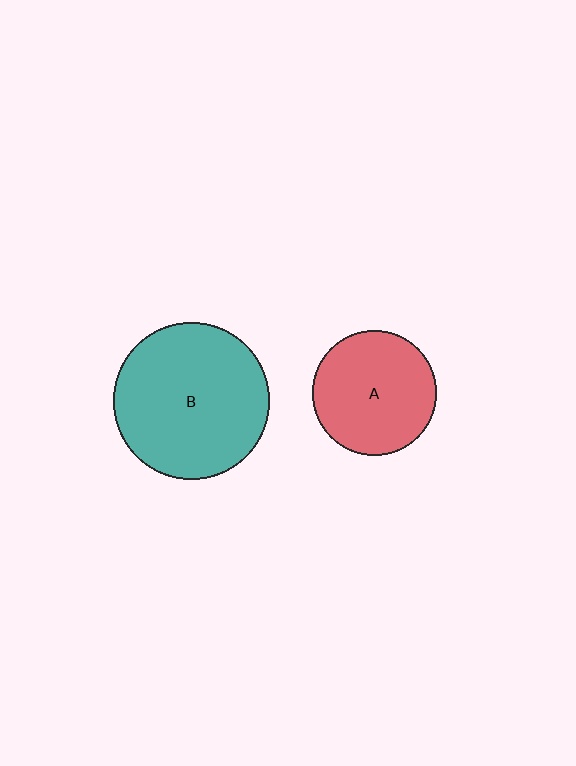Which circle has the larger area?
Circle B (teal).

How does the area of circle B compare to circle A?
Approximately 1.6 times.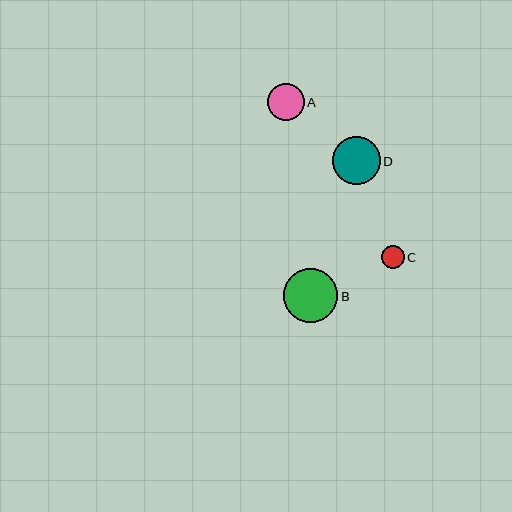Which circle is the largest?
Circle B is the largest with a size of approximately 54 pixels.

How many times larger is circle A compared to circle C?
Circle A is approximately 1.6 times the size of circle C.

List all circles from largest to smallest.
From largest to smallest: B, D, A, C.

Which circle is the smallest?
Circle C is the smallest with a size of approximately 23 pixels.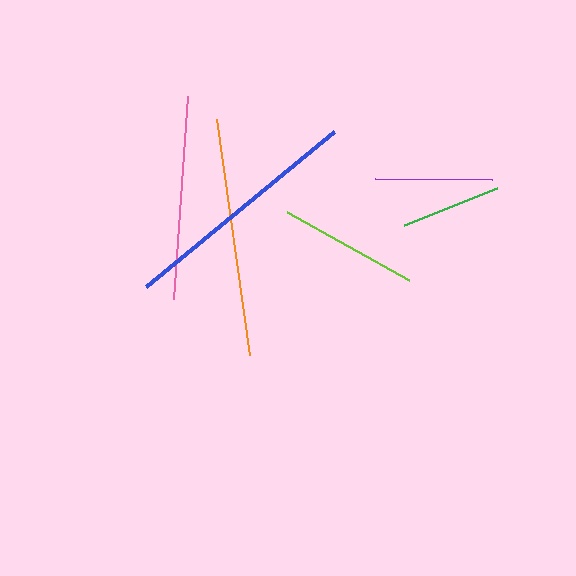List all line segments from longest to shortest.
From longest to shortest: blue, orange, pink, lime, purple, green.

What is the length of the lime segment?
The lime segment is approximately 139 pixels long.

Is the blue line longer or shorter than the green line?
The blue line is longer than the green line.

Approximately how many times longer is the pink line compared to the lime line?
The pink line is approximately 1.5 times the length of the lime line.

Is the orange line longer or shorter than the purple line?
The orange line is longer than the purple line.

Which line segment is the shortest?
The green line is the shortest at approximately 100 pixels.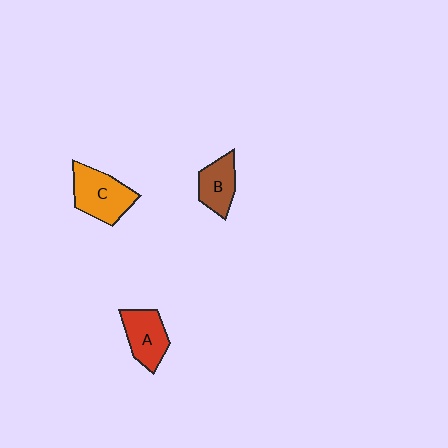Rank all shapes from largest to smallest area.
From largest to smallest: C (orange), A (red), B (brown).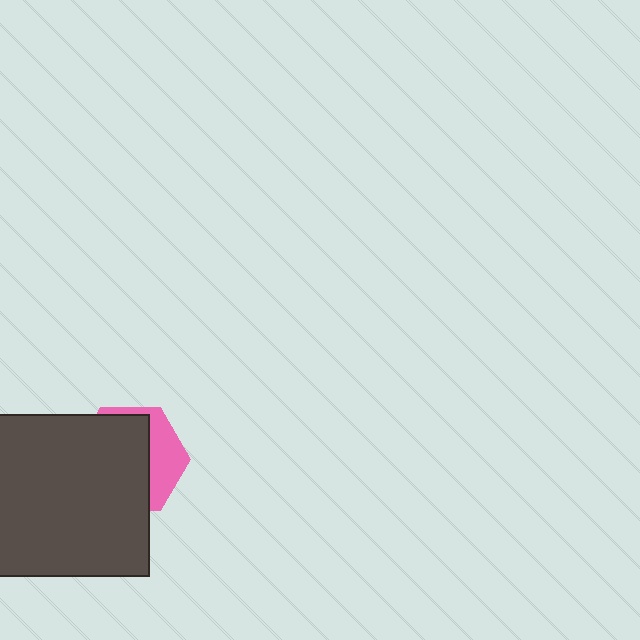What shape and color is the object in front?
The object in front is a dark gray square.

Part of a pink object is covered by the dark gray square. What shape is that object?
It is a hexagon.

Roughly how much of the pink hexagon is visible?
A small part of it is visible (roughly 32%).